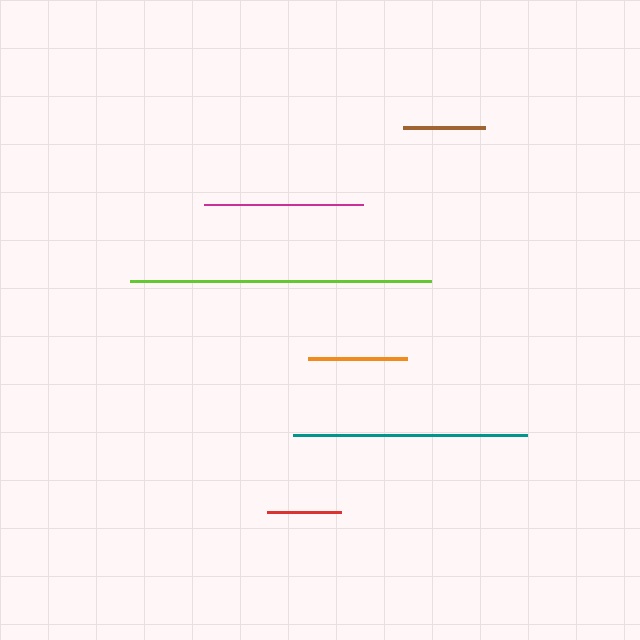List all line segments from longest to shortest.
From longest to shortest: lime, teal, magenta, orange, brown, red.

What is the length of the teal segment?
The teal segment is approximately 234 pixels long.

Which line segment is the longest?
The lime line is the longest at approximately 300 pixels.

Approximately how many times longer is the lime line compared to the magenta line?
The lime line is approximately 1.9 times the length of the magenta line.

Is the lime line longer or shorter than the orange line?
The lime line is longer than the orange line.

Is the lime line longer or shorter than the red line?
The lime line is longer than the red line.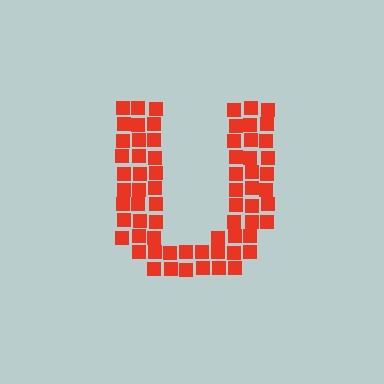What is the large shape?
The large shape is the letter U.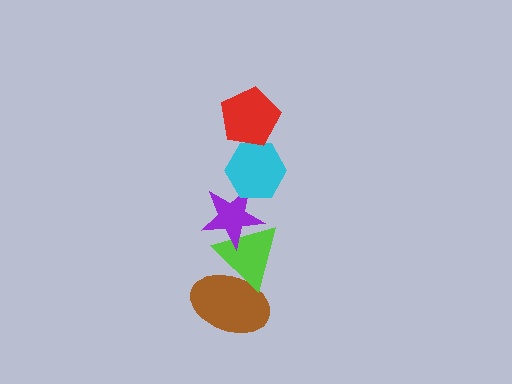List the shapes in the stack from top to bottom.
From top to bottom: the red pentagon, the cyan hexagon, the purple star, the lime triangle, the brown ellipse.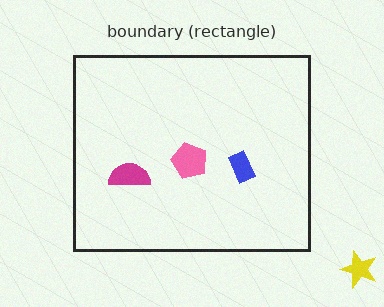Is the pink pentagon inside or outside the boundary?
Inside.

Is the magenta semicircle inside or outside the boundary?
Inside.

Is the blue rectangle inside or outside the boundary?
Inside.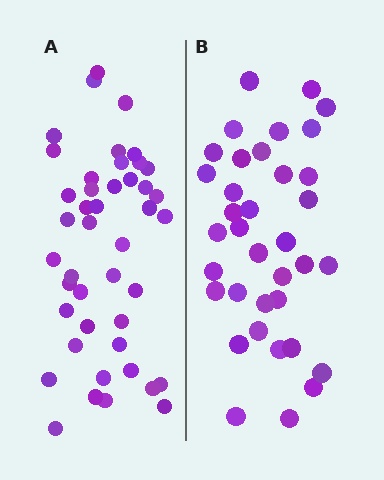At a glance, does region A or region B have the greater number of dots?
Region A (the left region) has more dots.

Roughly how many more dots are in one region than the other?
Region A has roughly 8 or so more dots than region B.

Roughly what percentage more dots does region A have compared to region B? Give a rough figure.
About 20% more.